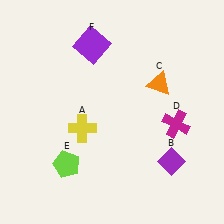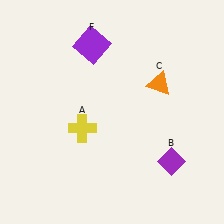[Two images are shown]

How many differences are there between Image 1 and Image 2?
There are 2 differences between the two images.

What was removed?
The magenta cross (D), the lime pentagon (E) were removed in Image 2.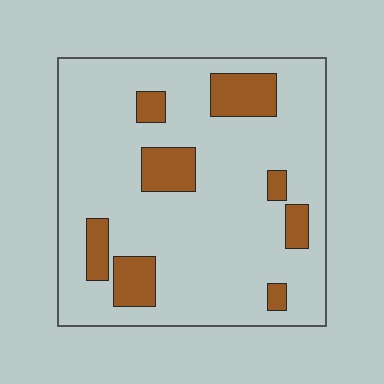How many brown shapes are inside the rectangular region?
8.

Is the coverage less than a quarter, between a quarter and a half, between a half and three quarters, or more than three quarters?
Less than a quarter.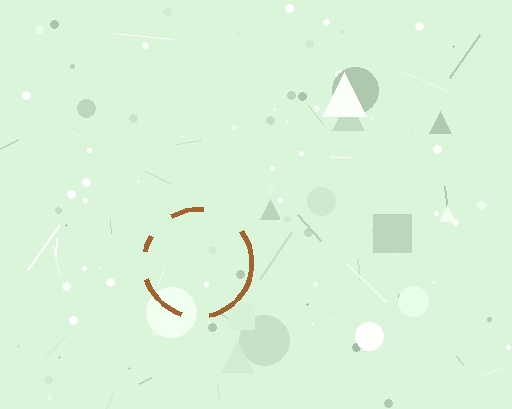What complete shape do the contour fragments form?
The contour fragments form a circle.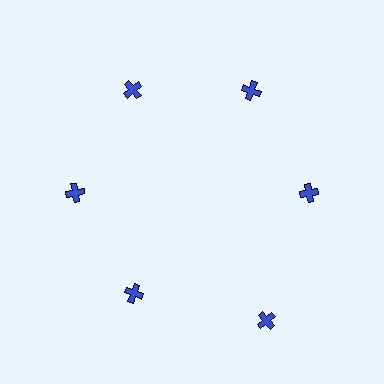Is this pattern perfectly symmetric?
No. The 6 blue crosses are arranged in a ring, but one element near the 5 o'clock position is pushed outward from the center, breaking the 6-fold rotational symmetry.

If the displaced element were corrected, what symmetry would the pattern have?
It would have 6-fold rotational symmetry — the pattern would map onto itself every 60 degrees.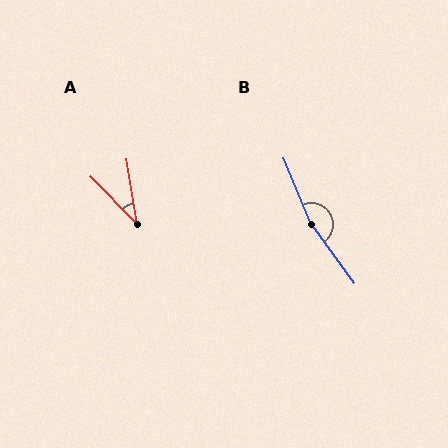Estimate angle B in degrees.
Approximately 166 degrees.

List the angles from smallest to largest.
A (35°), B (166°).